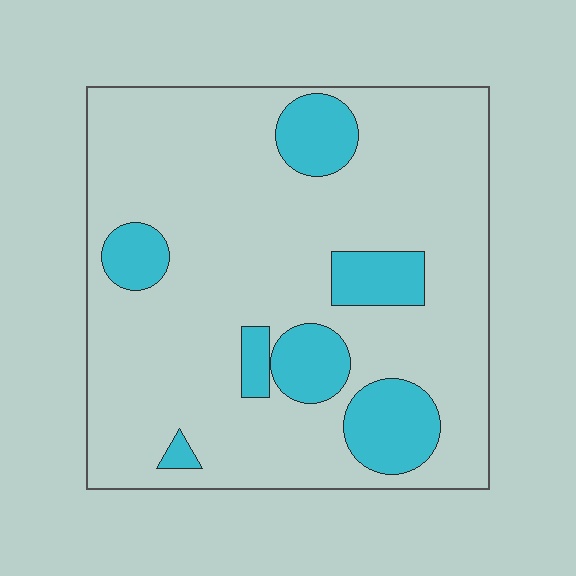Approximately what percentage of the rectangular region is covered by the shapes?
Approximately 20%.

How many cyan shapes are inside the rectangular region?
7.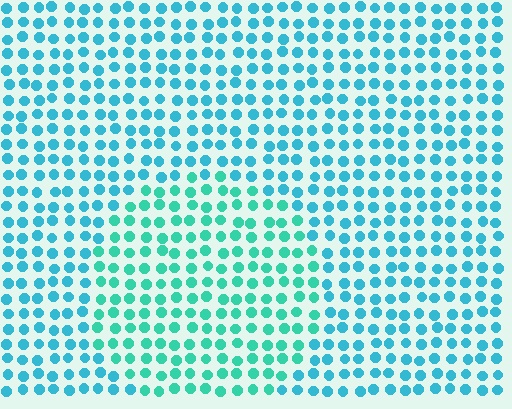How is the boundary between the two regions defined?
The boundary is defined purely by a slight shift in hue (about 26 degrees). Spacing, size, and orientation are identical on both sides.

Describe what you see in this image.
The image is filled with small cyan elements in a uniform arrangement. A circle-shaped region is visible where the elements are tinted to a slightly different hue, forming a subtle color boundary.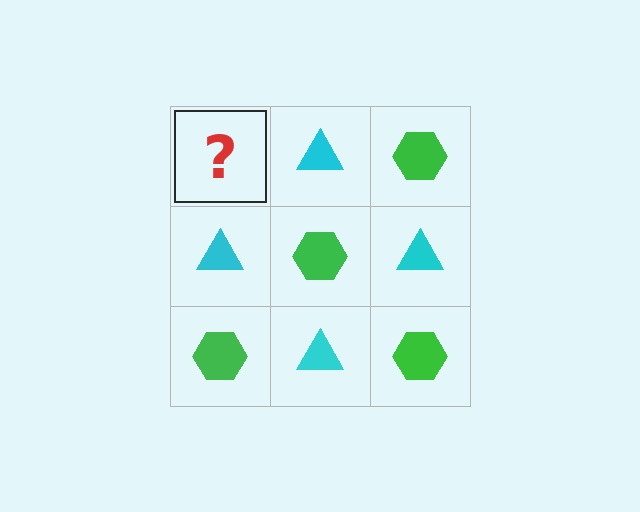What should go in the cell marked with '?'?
The missing cell should contain a green hexagon.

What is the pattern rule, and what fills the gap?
The rule is that it alternates green hexagon and cyan triangle in a checkerboard pattern. The gap should be filled with a green hexagon.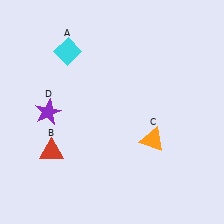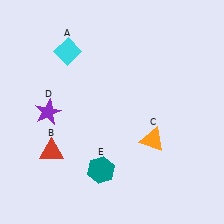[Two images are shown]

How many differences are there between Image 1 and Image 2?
There is 1 difference between the two images.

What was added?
A teal hexagon (E) was added in Image 2.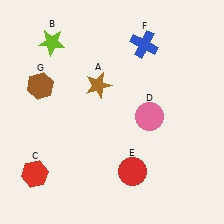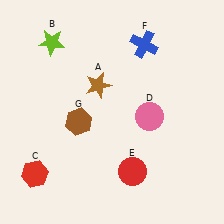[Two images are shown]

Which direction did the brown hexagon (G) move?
The brown hexagon (G) moved right.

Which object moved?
The brown hexagon (G) moved right.